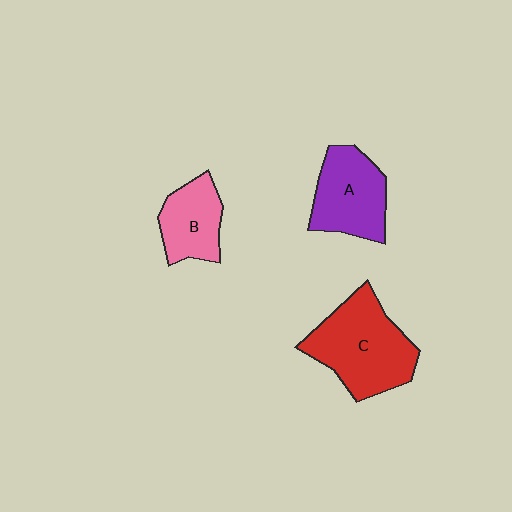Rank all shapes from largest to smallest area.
From largest to smallest: C (red), A (purple), B (pink).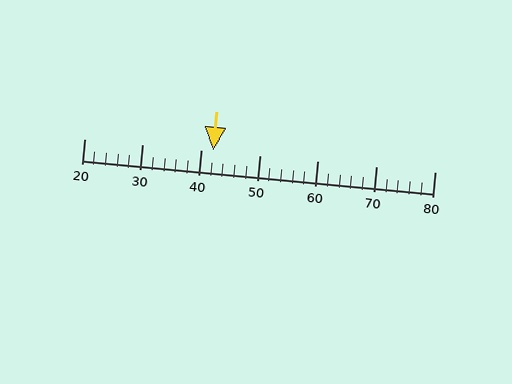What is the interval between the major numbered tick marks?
The major tick marks are spaced 10 units apart.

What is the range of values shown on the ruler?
The ruler shows values from 20 to 80.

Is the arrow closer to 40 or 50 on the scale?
The arrow is closer to 40.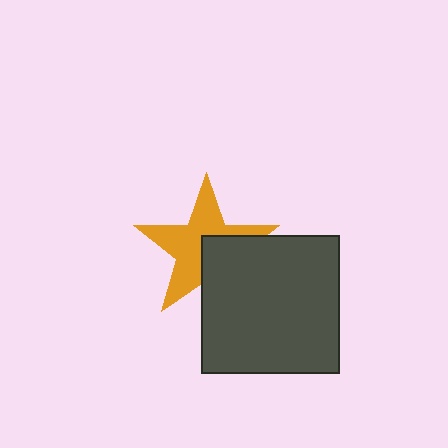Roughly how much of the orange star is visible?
About half of it is visible (roughly 64%).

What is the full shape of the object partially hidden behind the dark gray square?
The partially hidden object is an orange star.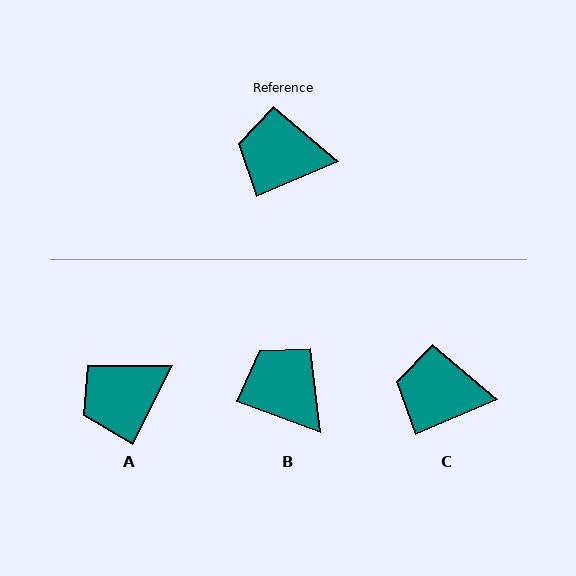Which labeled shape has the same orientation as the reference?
C.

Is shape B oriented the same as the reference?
No, it is off by about 44 degrees.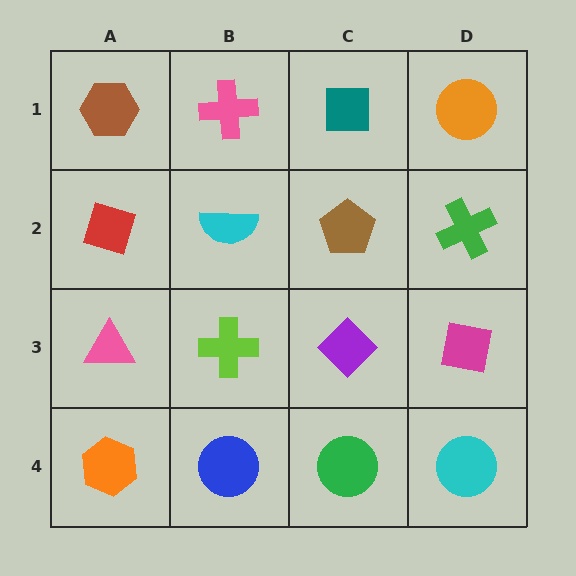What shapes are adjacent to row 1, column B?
A cyan semicircle (row 2, column B), a brown hexagon (row 1, column A), a teal square (row 1, column C).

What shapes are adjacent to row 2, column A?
A brown hexagon (row 1, column A), a pink triangle (row 3, column A), a cyan semicircle (row 2, column B).